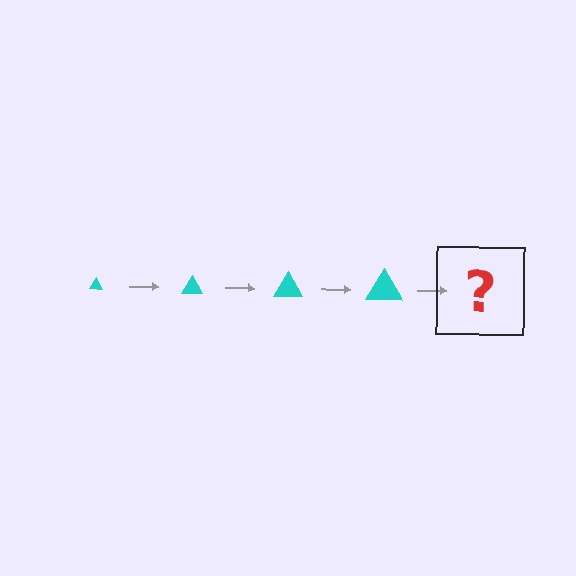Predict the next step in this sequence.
The next step is a cyan triangle, larger than the previous one.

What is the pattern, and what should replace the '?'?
The pattern is that the triangle gets progressively larger each step. The '?' should be a cyan triangle, larger than the previous one.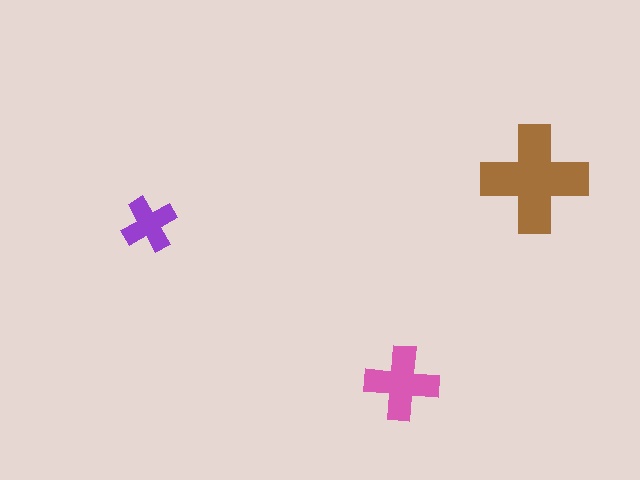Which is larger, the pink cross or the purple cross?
The pink one.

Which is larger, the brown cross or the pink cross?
The brown one.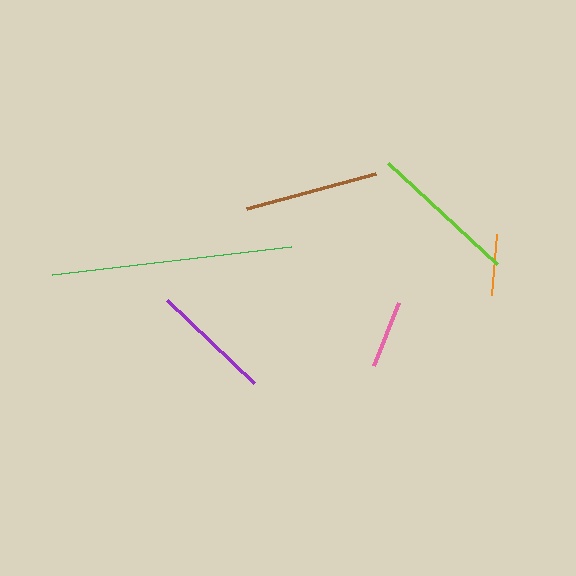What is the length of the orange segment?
The orange segment is approximately 62 pixels long.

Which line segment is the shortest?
The orange line is the shortest at approximately 62 pixels.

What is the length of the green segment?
The green segment is approximately 240 pixels long.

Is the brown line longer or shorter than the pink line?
The brown line is longer than the pink line.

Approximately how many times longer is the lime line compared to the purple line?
The lime line is approximately 1.2 times the length of the purple line.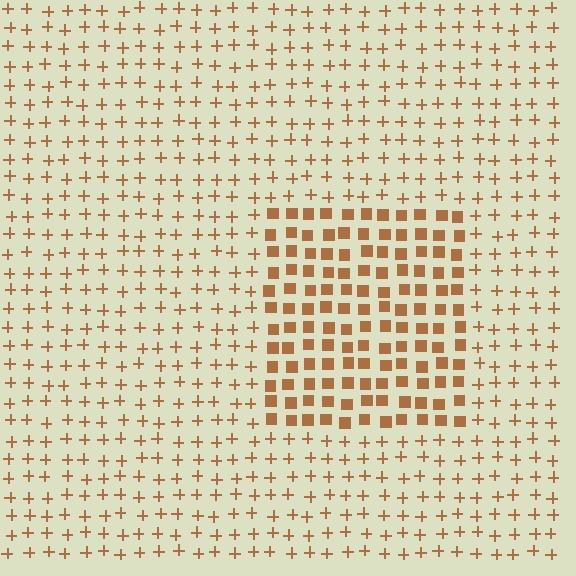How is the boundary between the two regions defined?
The boundary is defined by a change in element shape: squares inside vs. plus signs outside. All elements share the same color and spacing.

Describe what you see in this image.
The image is filled with small brown elements arranged in a uniform grid. A rectangle-shaped region contains squares, while the surrounding area contains plus signs. The boundary is defined purely by the change in element shape.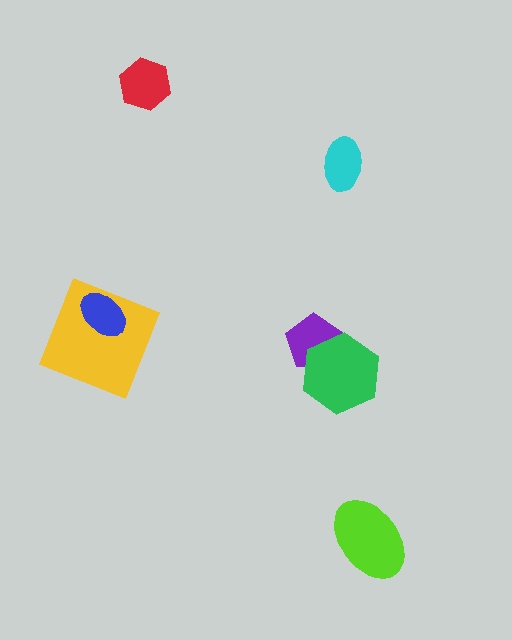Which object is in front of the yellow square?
The blue ellipse is in front of the yellow square.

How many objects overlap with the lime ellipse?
0 objects overlap with the lime ellipse.